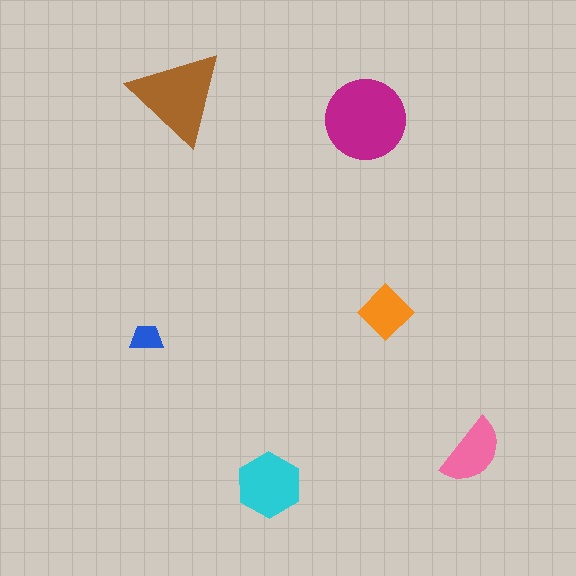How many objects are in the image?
There are 6 objects in the image.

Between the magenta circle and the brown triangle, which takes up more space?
The magenta circle.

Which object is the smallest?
The blue trapezoid.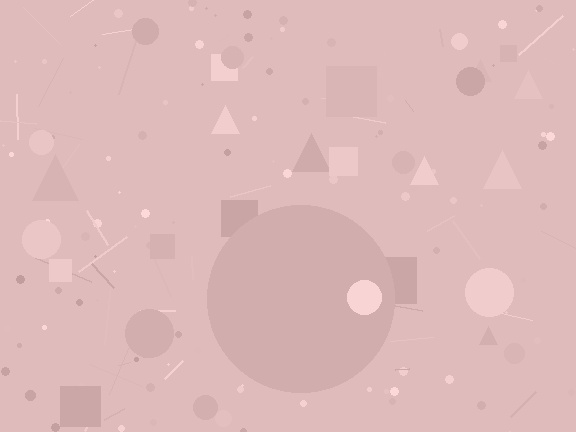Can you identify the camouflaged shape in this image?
The camouflaged shape is a circle.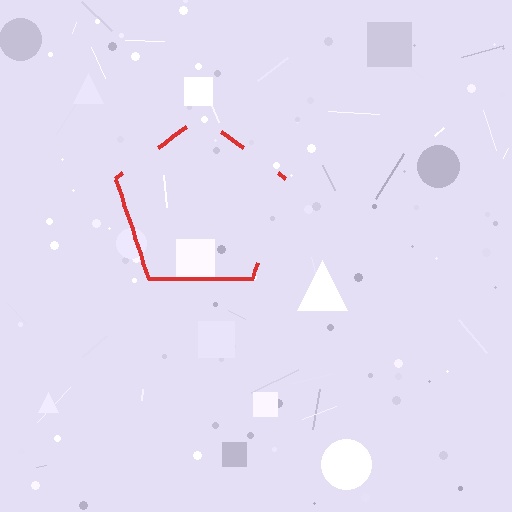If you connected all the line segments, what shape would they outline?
They would outline a pentagon.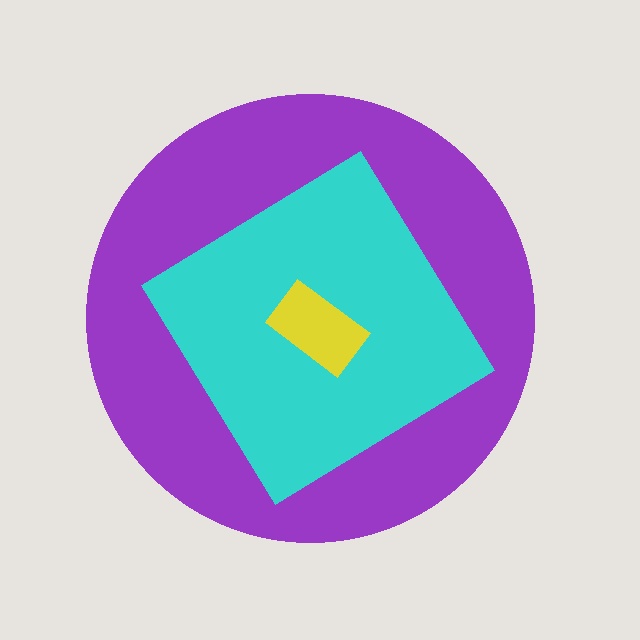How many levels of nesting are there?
3.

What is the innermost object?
The yellow rectangle.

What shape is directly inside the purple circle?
The cyan diamond.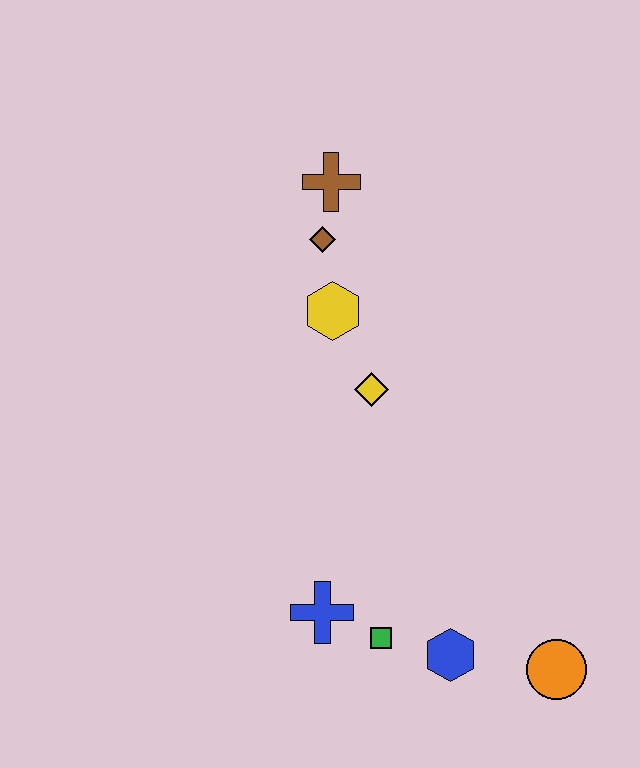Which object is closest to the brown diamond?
The brown cross is closest to the brown diamond.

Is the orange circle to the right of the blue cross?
Yes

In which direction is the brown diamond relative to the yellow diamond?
The brown diamond is above the yellow diamond.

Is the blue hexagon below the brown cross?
Yes